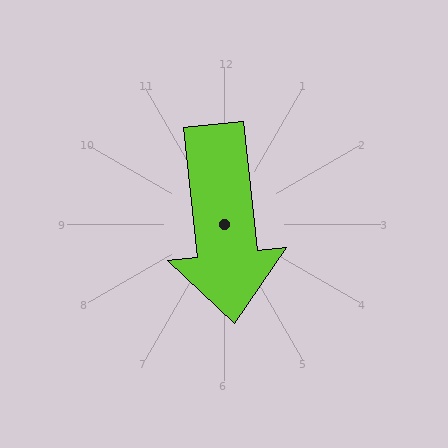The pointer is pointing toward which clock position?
Roughly 6 o'clock.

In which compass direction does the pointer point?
South.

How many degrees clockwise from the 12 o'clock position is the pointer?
Approximately 174 degrees.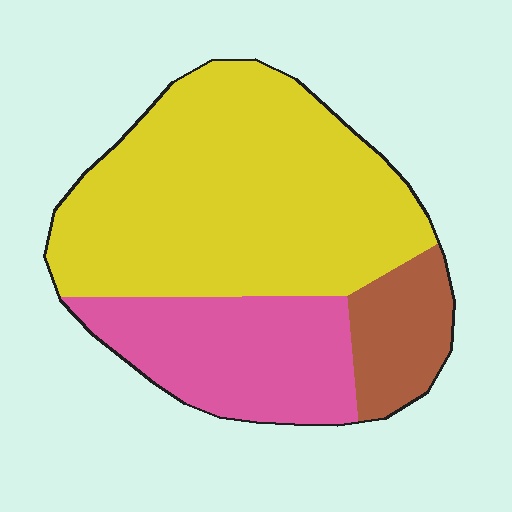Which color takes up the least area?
Brown, at roughly 15%.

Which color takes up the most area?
Yellow, at roughly 60%.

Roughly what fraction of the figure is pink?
Pink covers around 25% of the figure.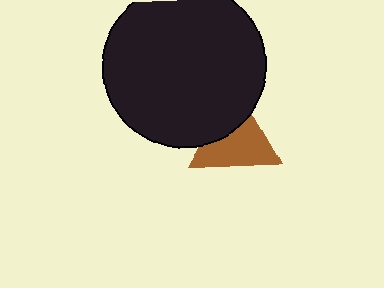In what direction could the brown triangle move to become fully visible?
The brown triangle could move down. That would shift it out from behind the black circle entirely.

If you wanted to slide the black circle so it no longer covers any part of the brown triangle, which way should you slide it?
Slide it up — that is the most direct way to separate the two shapes.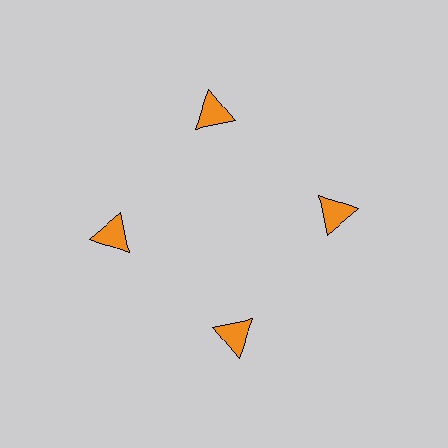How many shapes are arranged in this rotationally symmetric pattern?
There are 4 shapes, arranged in 4 groups of 1.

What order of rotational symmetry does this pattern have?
This pattern has 4-fold rotational symmetry.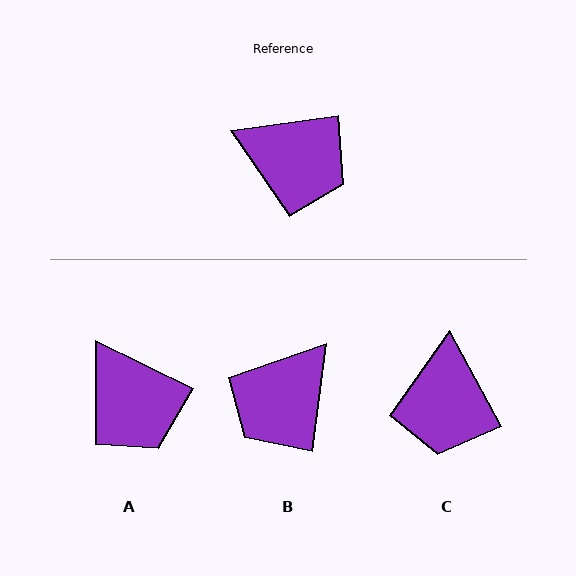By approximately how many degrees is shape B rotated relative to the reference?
Approximately 105 degrees clockwise.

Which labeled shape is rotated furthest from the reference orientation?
B, about 105 degrees away.